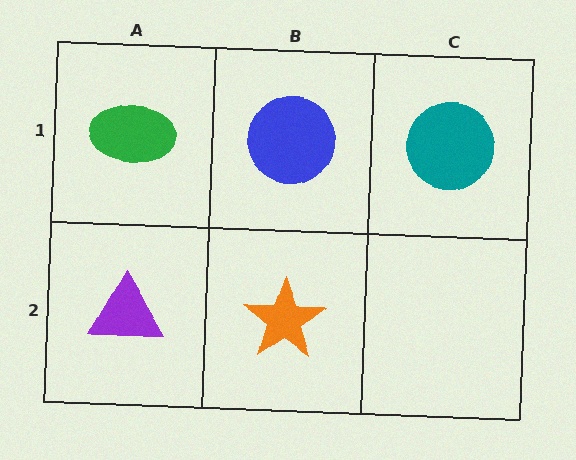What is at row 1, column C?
A teal circle.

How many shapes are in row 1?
3 shapes.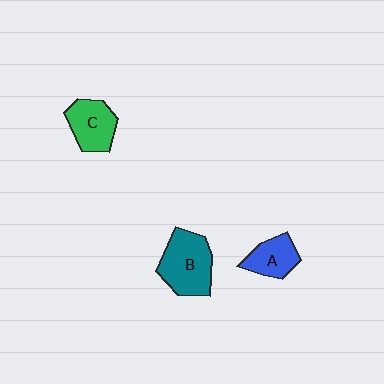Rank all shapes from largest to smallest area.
From largest to smallest: B (teal), C (green), A (blue).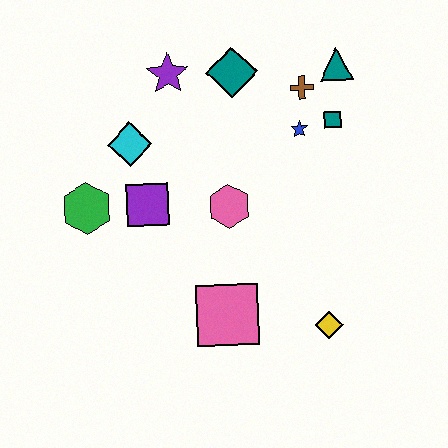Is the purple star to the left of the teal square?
Yes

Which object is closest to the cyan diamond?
The purple square is closest to the cyan diamond.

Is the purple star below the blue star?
No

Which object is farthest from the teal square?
The green hexagon is farthest from the teal square.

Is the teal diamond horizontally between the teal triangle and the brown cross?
No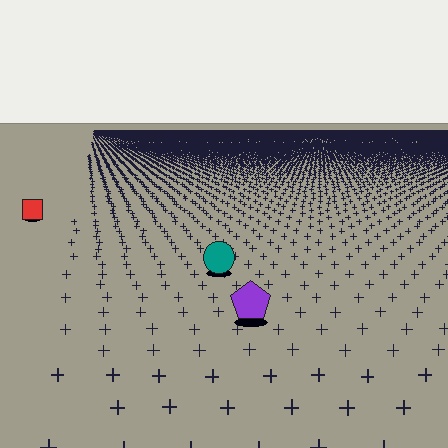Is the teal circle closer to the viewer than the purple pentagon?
No. The purple pentagon is closer — you can tell from the texture gradient: the ground texture is coarser near it.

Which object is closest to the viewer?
The purple pentagon is closest. The texture marks near it are larger and more spread out.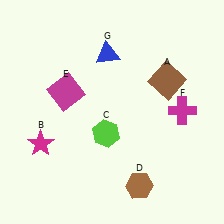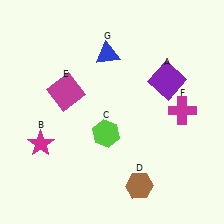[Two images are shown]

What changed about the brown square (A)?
In Image 1, A is brown. In Image 2, it changed to purple.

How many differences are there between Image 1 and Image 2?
There is 1 difference between the two images.